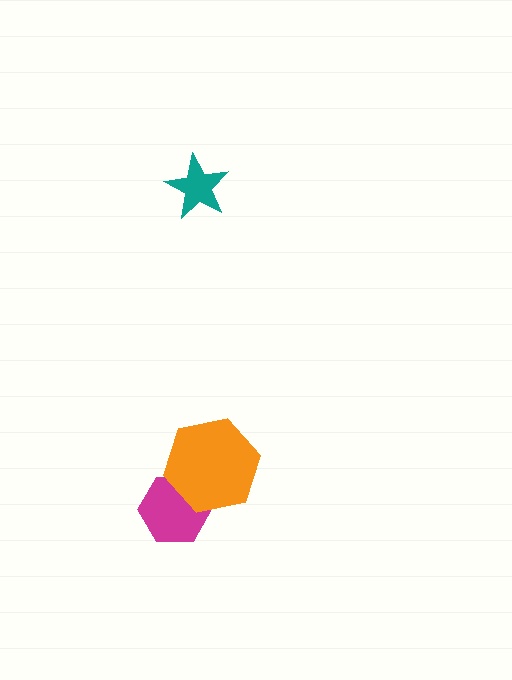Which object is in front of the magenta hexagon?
The orange hexagon is in front of the magenta hexagon.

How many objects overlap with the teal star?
0 objects overlap with the teal star.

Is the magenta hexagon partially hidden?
Yes, it is partially covered by another shape.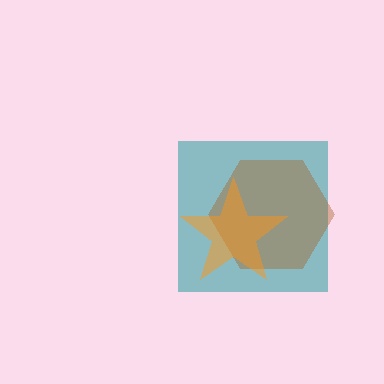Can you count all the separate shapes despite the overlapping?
Yes, there are 3 separate shapes.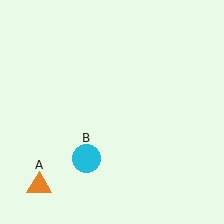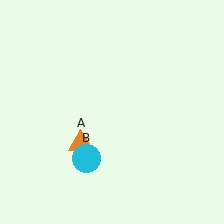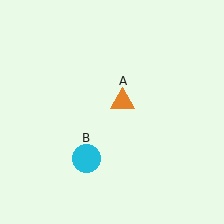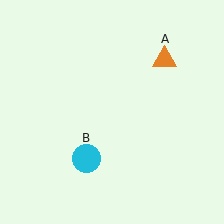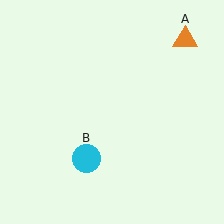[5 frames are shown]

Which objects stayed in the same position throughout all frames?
Cyan circle (object B) remained stationary.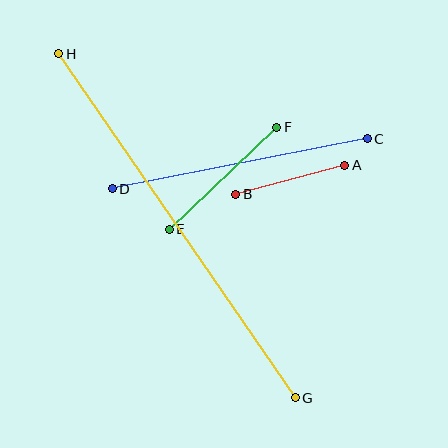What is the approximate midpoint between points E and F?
The midpoint is at approximately (223, 178) pixels.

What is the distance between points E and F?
The distance is approximately 148 pixels.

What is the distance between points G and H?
The distance is approximately 417 pixels.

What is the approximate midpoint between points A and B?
The midpoint is at approximately (290, 180) pixels.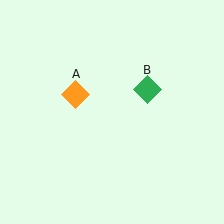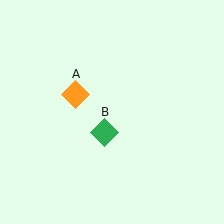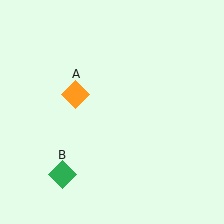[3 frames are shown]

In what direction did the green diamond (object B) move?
The green diamond (object B) moved down and to the left.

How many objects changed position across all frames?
1 object changed position: green diamond (object B).